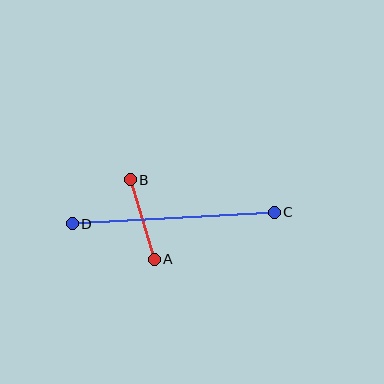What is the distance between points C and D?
The distance is approximately 202 pixels.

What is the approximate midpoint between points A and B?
The midpoint is at approximately (142, 219) pixels.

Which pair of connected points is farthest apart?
Points C and D are farthest apart.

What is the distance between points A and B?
The distance is approximately 83 pixels.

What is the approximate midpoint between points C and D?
The midpoint is at approximately (173, 218) pixels.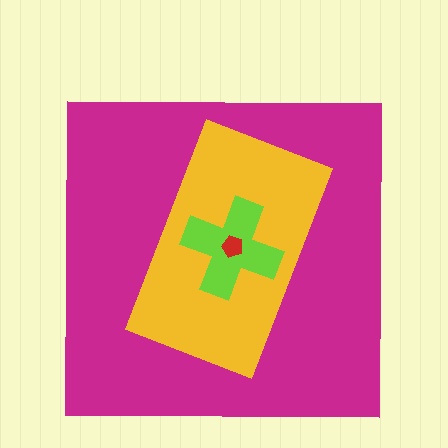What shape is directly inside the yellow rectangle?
The lime cross.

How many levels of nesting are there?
4.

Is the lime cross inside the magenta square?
Yes.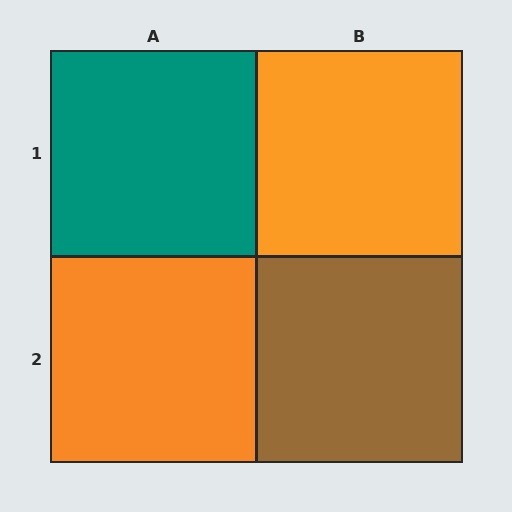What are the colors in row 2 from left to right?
Orange, brown.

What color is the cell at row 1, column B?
Orange.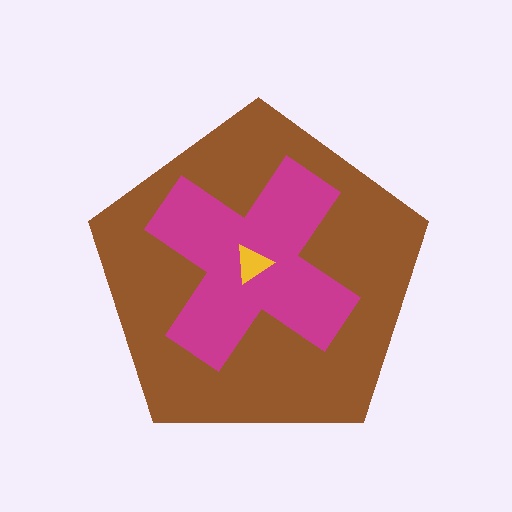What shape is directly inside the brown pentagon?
The magenta cross.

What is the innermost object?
The yellow triangle.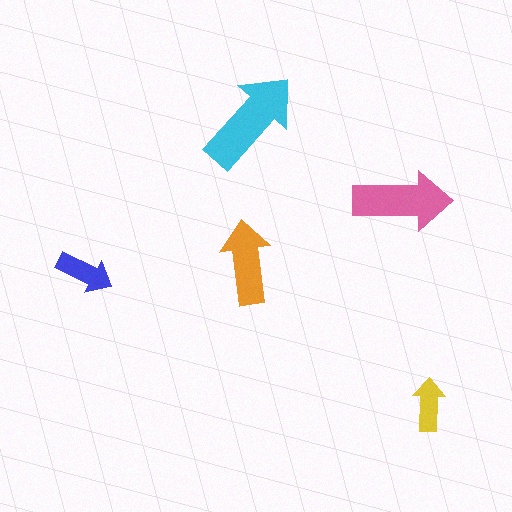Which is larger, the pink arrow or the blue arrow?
The pink one.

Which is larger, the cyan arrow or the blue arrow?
The cyan one.